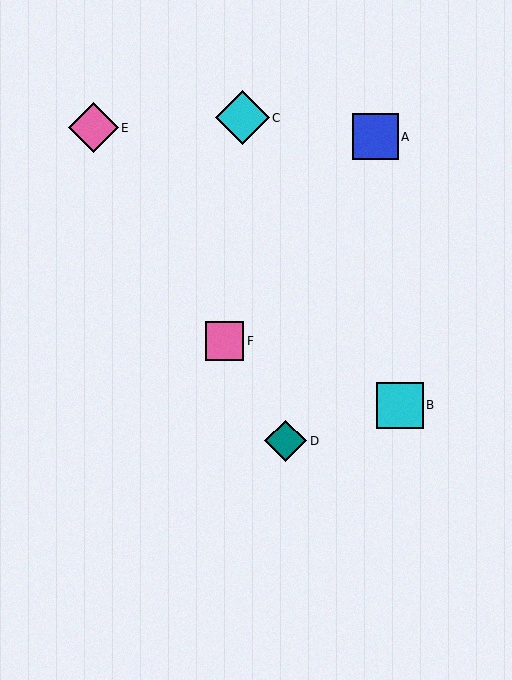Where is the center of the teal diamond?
The center of the teal diamond is at (286, 441).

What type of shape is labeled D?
Shape D is a teal diamond.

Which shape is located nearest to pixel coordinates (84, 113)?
The pink diamond (labeled E) at (93, 128) is nearest to that location.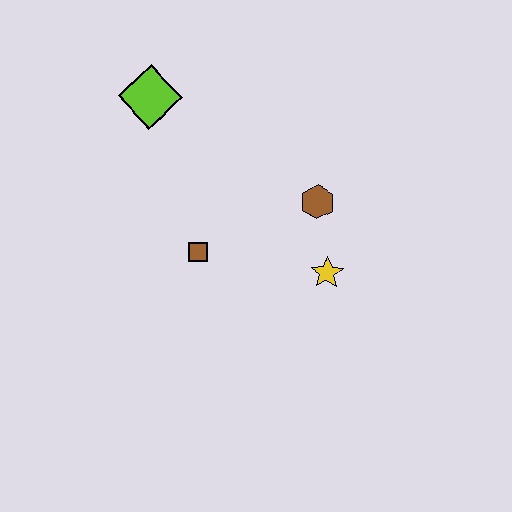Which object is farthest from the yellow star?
The lime diamond is farthest from the yellow star.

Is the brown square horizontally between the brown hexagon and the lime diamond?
Yes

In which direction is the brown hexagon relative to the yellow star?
The brown hexagon is above the yellow star.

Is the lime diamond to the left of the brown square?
Yes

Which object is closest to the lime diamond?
The brown square is closest to the lime diamond.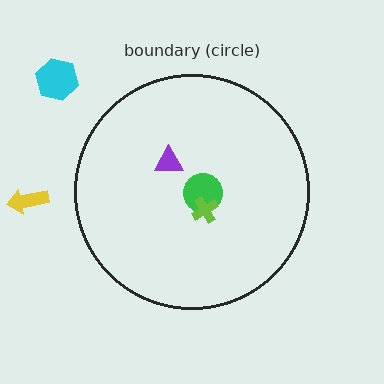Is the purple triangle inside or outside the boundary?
Inside.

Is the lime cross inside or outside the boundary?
Inside.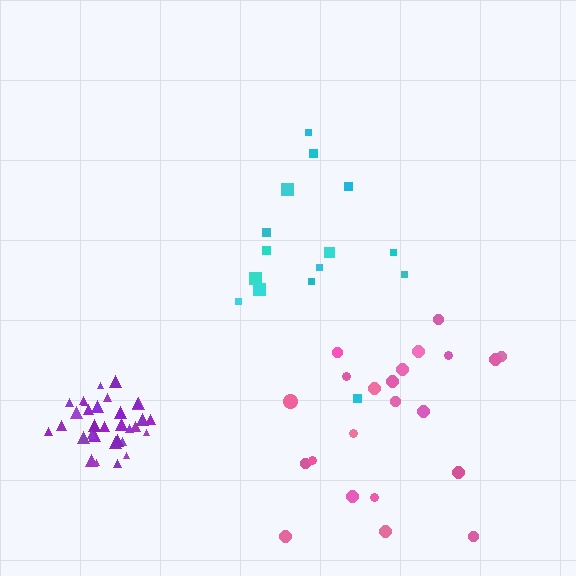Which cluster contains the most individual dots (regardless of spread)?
Purple (33).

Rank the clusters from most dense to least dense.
purple, pink, cyan.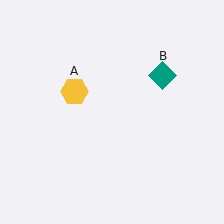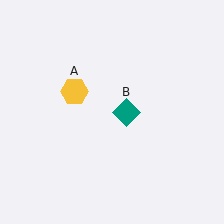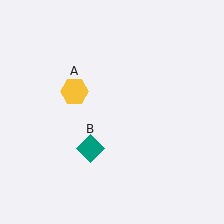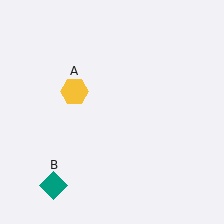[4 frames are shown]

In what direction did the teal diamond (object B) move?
The teal diamond (object B) moved down and to the left.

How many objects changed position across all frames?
1 object changed position: teal diamond (object B).